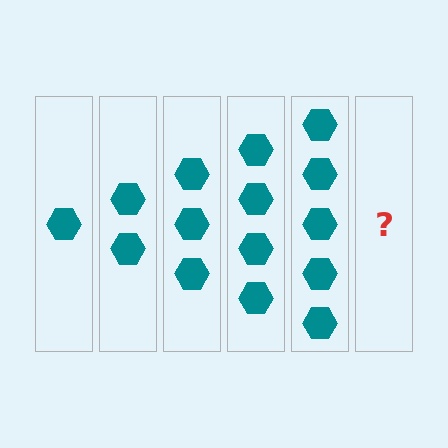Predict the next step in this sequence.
The next step is 6 hexagons.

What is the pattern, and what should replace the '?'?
The pattern is that each step adds one more hexagon. The '?' should be 6 hexagons.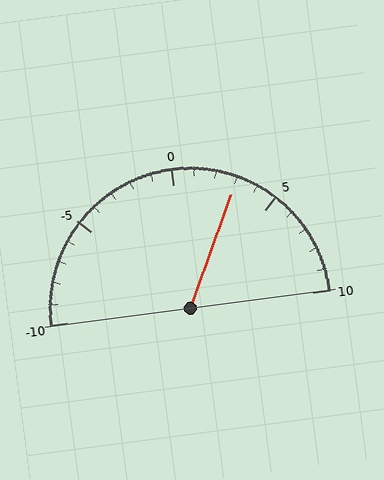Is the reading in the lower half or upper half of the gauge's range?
The reading is in the upper half of the range (-10 to 10).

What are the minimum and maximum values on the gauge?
The gauge ranges from -10 to 10.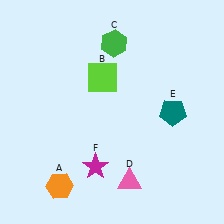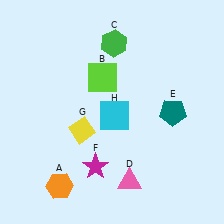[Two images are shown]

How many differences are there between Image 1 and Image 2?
There are 2 differences between the two images.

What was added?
A yellow diamond (G), a cyan square (H) were added in Image 2.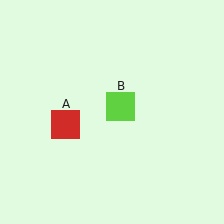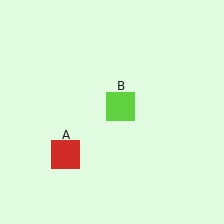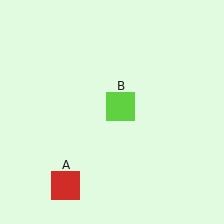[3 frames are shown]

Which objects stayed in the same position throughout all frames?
Lime square (object B) remained stationary.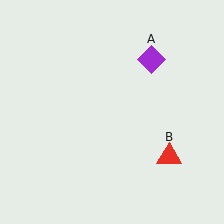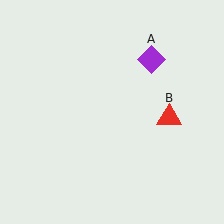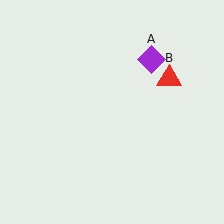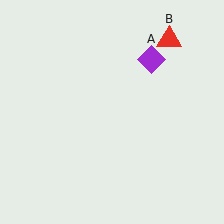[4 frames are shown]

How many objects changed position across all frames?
1 object changed position: red triangle (object B).